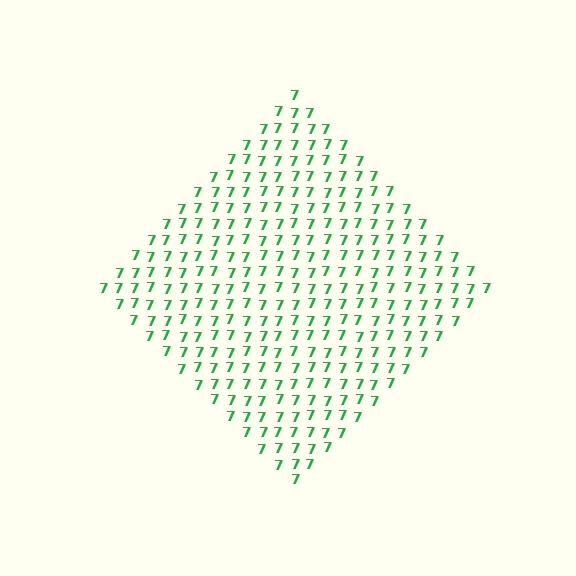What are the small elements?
The small elements are digit 7's.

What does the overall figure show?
The overall figure shows a diamond.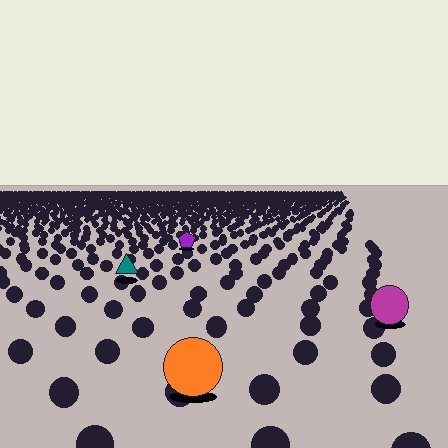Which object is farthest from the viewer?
The purple pentagon is farthest from the viewer. It appears smaller and the ground texture around it is denser.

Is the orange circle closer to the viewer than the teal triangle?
Yes. The orange circle is closer — you can tell from the texture gradient: the ground texture is coarser near it.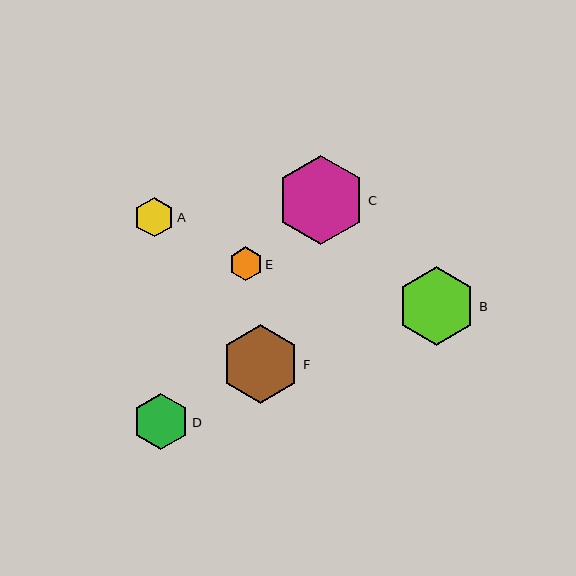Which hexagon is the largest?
Hexagon C is the largest with a size of approximately 89 pixels.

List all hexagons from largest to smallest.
From largest to smallest: C, F, B, D, A, E.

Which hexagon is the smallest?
Hexagon E is the smallest with a size of approximately 34 pixels.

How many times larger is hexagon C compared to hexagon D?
Hexagon C is approximately 1.6 times the size of hexagon D.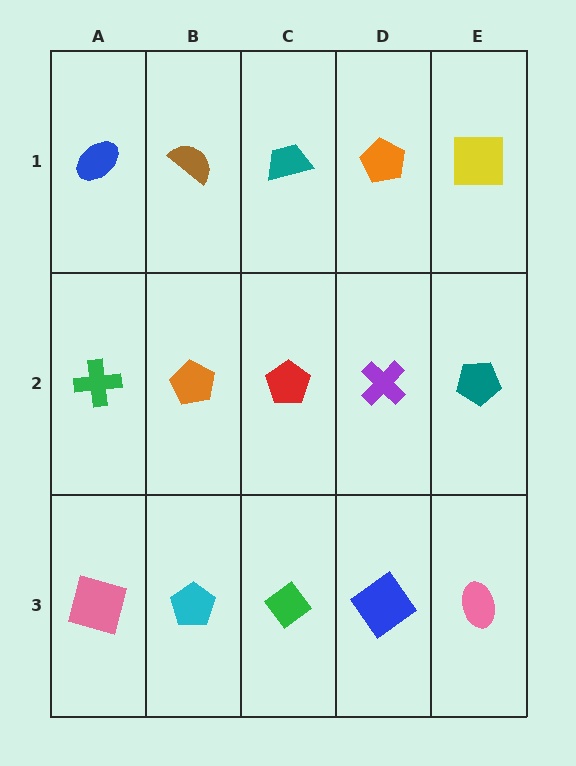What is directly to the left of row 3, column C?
A cyan pentagon.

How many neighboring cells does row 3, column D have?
3.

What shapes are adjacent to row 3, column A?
A green cross (row 2, column A), a cyan pentagon (row 3, column B).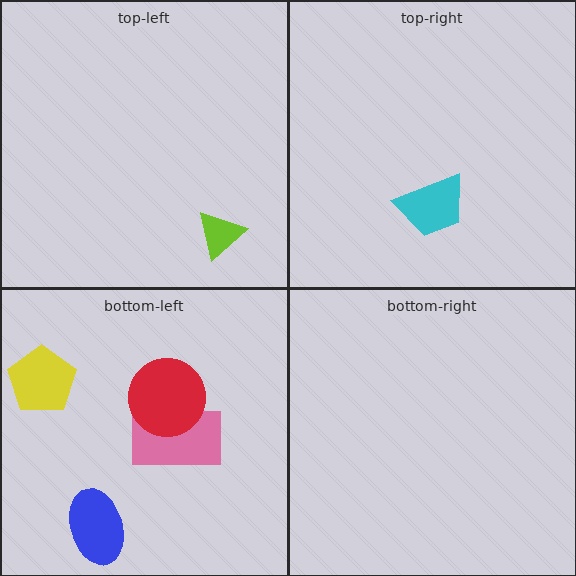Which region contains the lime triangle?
The top-left region.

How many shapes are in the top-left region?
1.